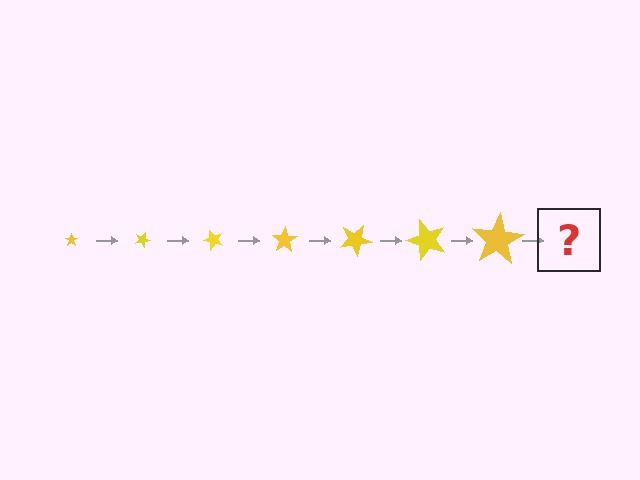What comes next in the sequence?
The next element should be a star, larger than the previous one and rotated 175 degrees from the start.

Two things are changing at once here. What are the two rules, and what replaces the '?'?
The two rules are that the star grows larger each step and it rotates 25 degrees each step. The '?' should be a star, larger than the previous one and rotated 175 degrees from the start.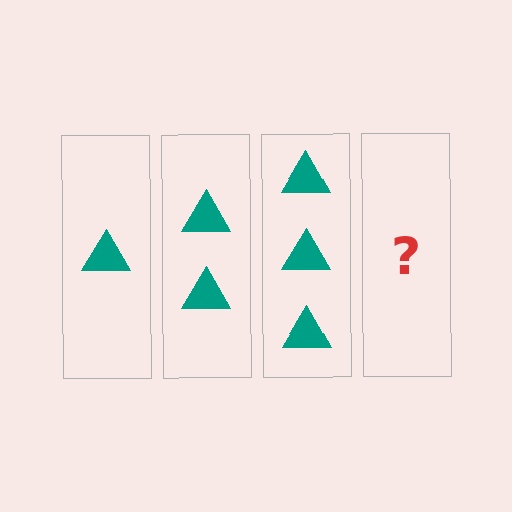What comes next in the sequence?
The next element should be 4 triangles.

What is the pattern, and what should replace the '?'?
The pattern is that each step adds one more triangle. The '?' should be 4 triangles.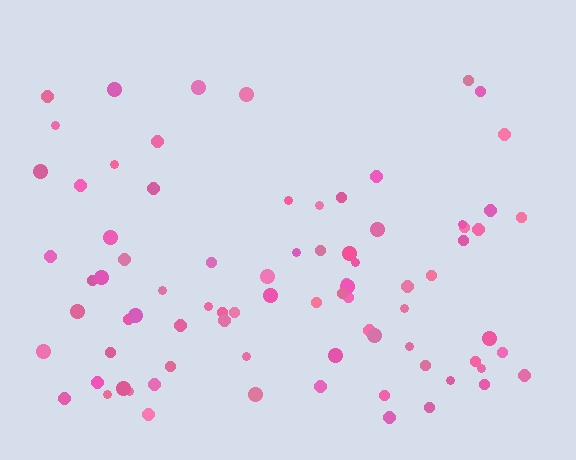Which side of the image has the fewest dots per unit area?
The top.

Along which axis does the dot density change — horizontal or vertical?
Vertical.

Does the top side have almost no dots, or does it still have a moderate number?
Still a moderate number, just noticeably fewer than the bottom.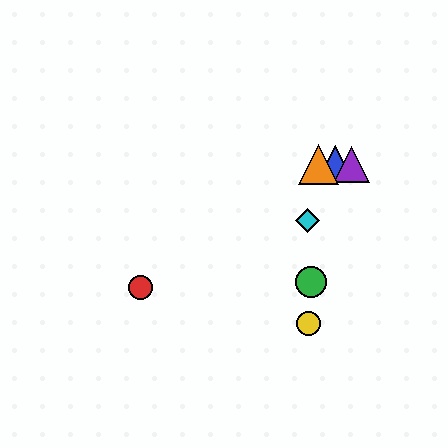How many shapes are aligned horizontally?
3 shapes (the blue triangle, the purple triangle, the orange triangle) are aligned horizontally.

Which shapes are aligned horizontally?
The blue triangle, the purple triangle, the orange triangle are aligned horizontally.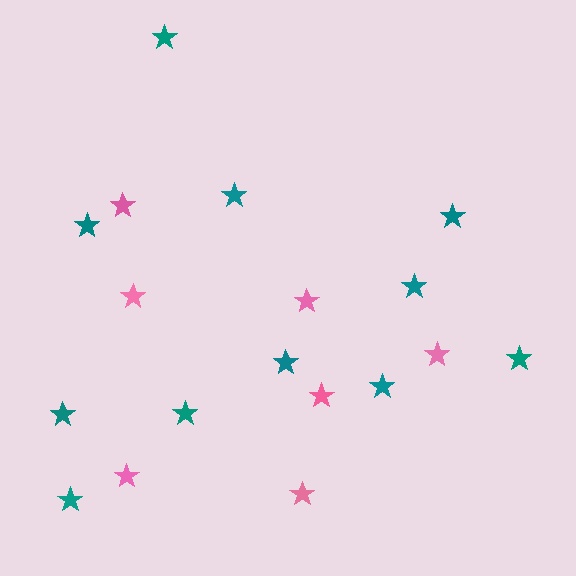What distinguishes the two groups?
There are 2 groups: one group of teal stars (11) and one group of pink stars (7).